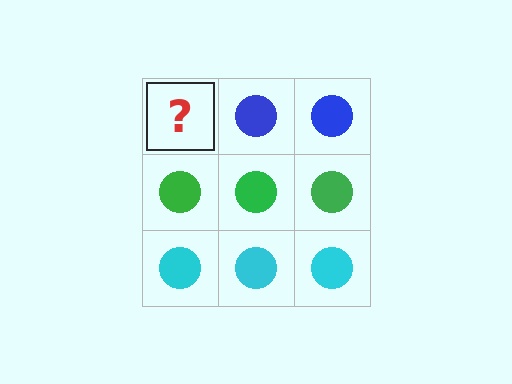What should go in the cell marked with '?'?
The missing cell should contain a blue circle.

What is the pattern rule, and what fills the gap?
The rule is that each row has a consistent color. The gap should be filled with a blue circle.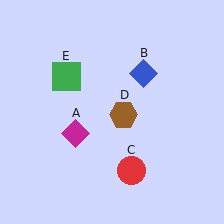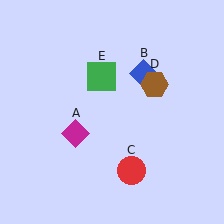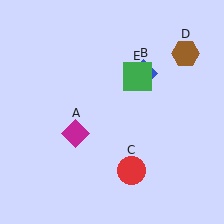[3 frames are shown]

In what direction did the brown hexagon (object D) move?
The brown hexagon (object D) moved up and to the right.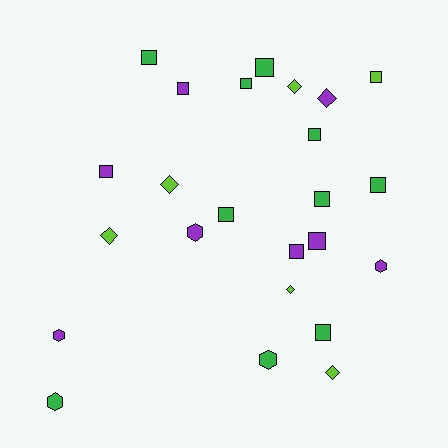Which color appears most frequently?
Green, with 10 objects.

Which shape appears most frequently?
Square, with 13 objects.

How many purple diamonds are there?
There is 1 purple diamond.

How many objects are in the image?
There are 24 objects.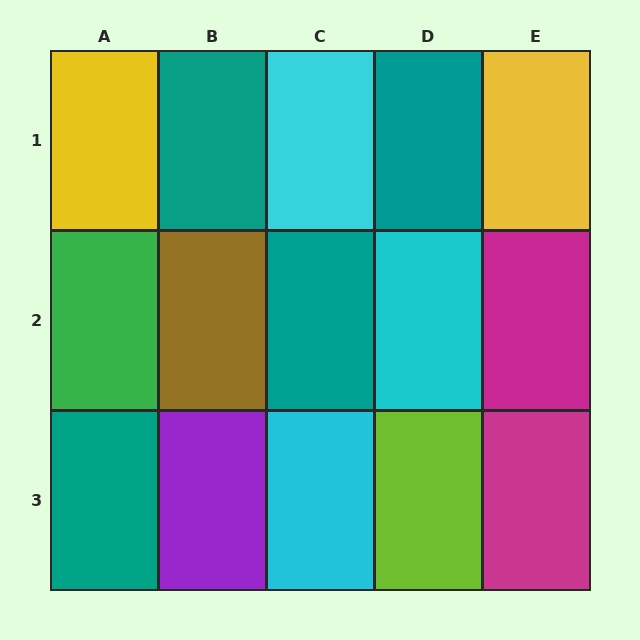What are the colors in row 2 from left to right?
Green, brown, teal, cyan, magenta.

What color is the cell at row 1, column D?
Teal.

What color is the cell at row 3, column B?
Purple.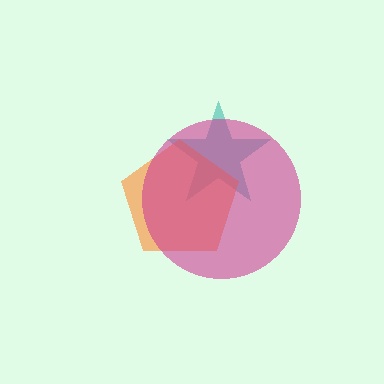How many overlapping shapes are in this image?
There are 3 overlapping shapes in the image.